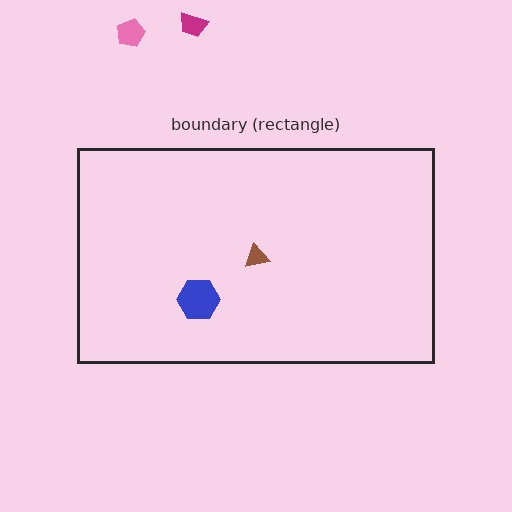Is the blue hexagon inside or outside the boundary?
Inside.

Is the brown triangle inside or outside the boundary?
Inside.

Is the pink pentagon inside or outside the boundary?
Outside.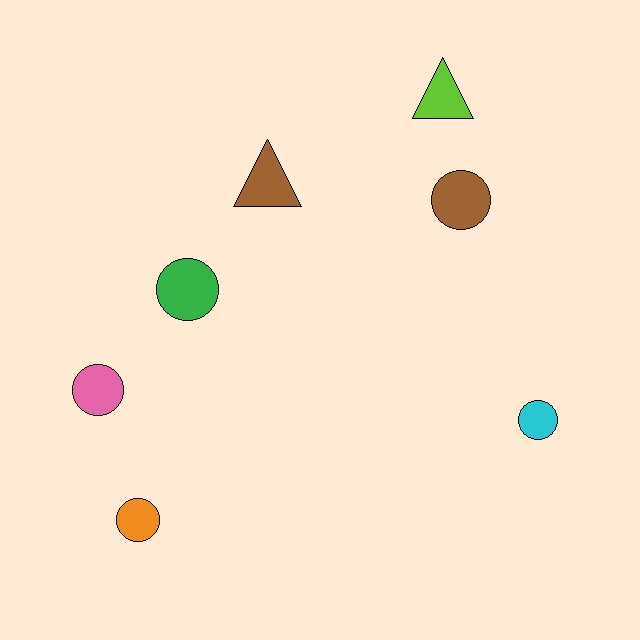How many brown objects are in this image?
There are 2 brown objects.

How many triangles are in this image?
There are 2 triangles.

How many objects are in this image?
There are 7 objects.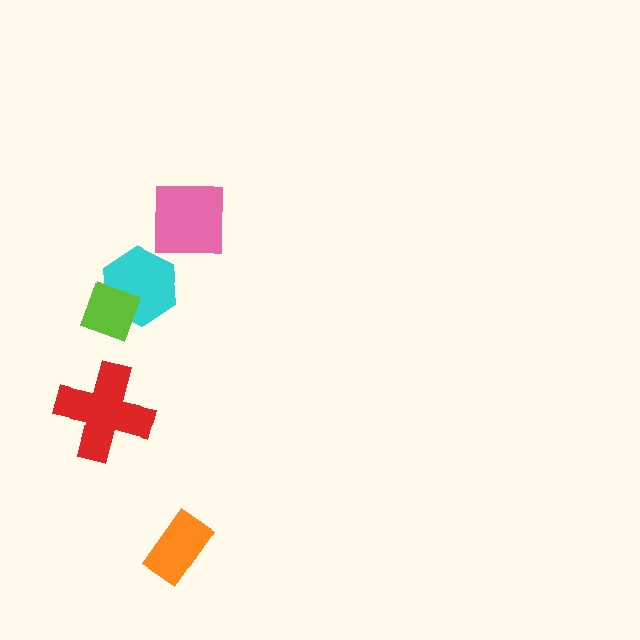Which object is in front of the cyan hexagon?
The lime diamond is in front of the cyan hexagon.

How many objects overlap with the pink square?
0 objects overlap with the pink square.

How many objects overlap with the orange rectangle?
0 objects overlap with the orange rectangle.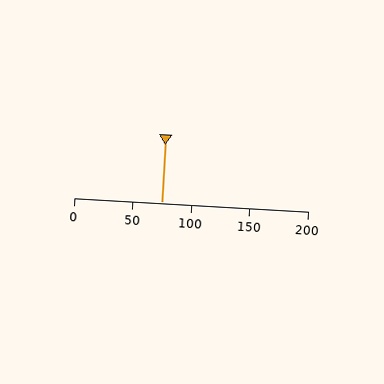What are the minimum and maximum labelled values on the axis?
The axis runs from 0 to 200.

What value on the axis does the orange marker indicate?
The marker indicates approximately 75.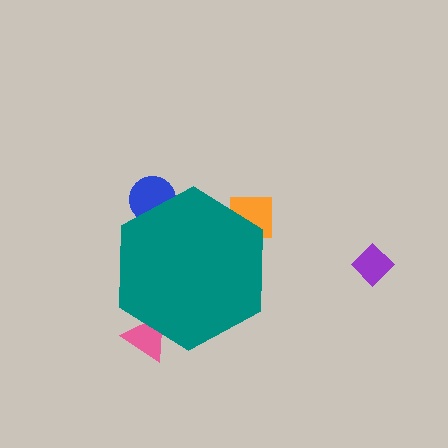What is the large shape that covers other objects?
A teal hexagon.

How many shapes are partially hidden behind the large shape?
3 shapes are partially hidden.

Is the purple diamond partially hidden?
No, the purple diamond is fully visible.